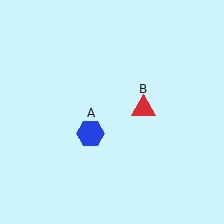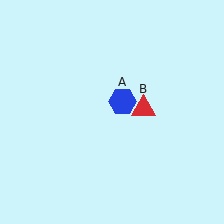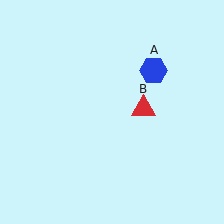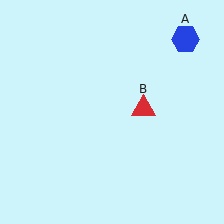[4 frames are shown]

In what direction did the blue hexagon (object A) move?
The blue hexagon (object A) moved up and to the right.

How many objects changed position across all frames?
1 object changed position: blue hexagon (object A).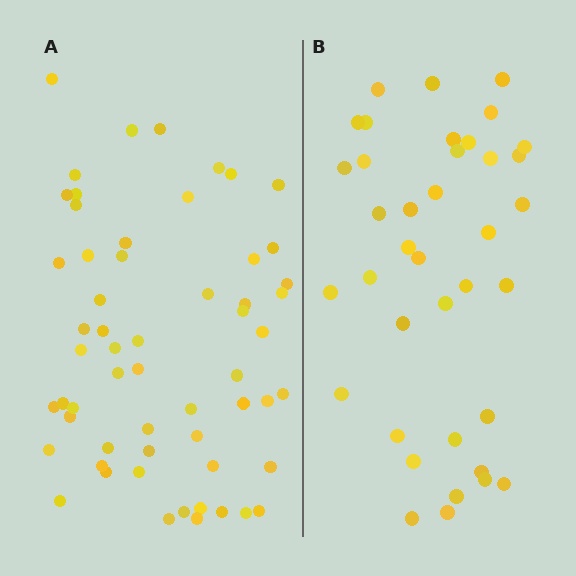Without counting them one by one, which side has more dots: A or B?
Region A (the left region) has more dots.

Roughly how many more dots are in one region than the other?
Region A has approximately 20 more dots than region B.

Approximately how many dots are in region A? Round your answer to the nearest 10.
About 60 dots. (The exact count is 58, which rounds to 60.)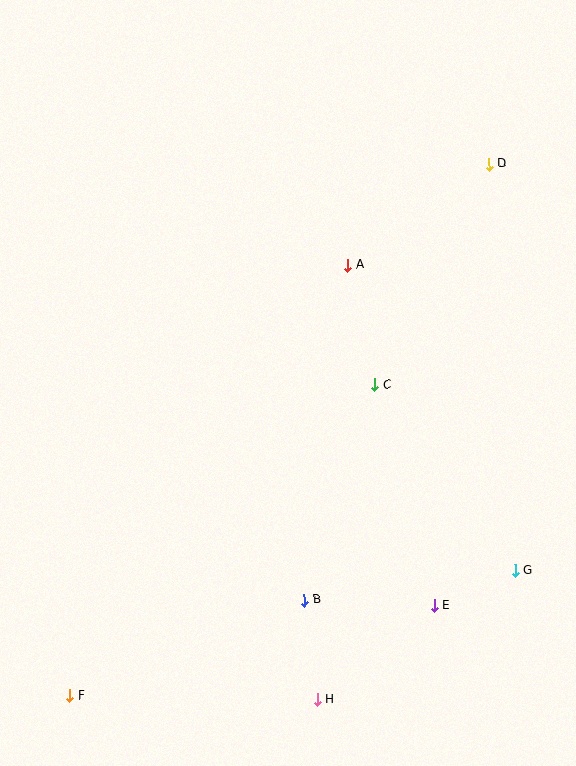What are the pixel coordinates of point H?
Point H is at (317, 699).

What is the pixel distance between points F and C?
The distance between F and C is 436 pixels.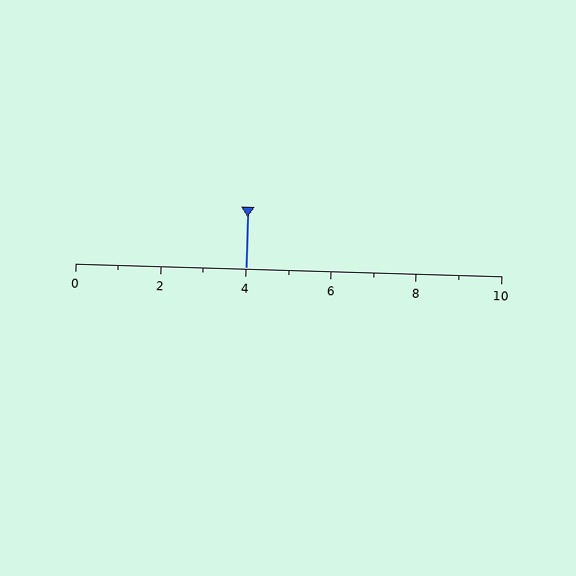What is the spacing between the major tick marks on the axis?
The major ticks are spaced 2 apart.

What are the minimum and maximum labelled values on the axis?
The axis runs from 0 to 10.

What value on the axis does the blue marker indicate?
The marker indicates approximately 4.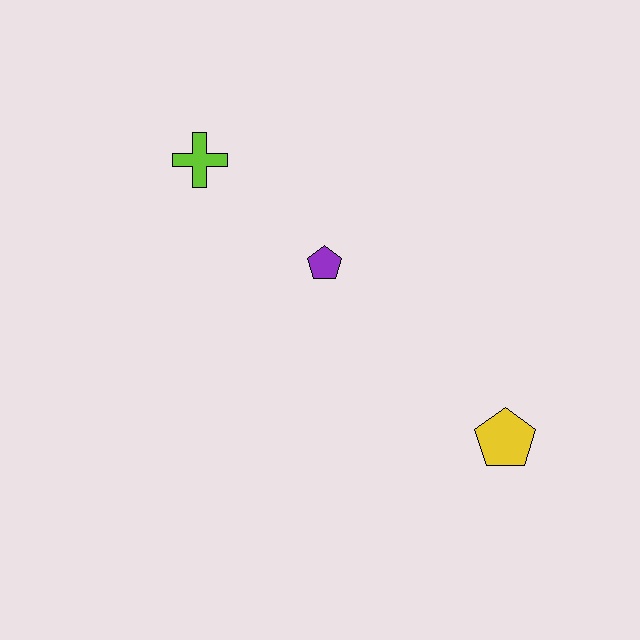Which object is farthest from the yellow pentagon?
The lime cross is farthest from the yellow pentagon.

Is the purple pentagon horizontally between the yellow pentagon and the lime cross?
Yes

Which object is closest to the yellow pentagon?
The purple pentagon is closest to the yellow pentagon.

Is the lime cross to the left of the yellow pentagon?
Yes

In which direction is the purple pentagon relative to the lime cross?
The purple pentagon is to the right of the lime cross.